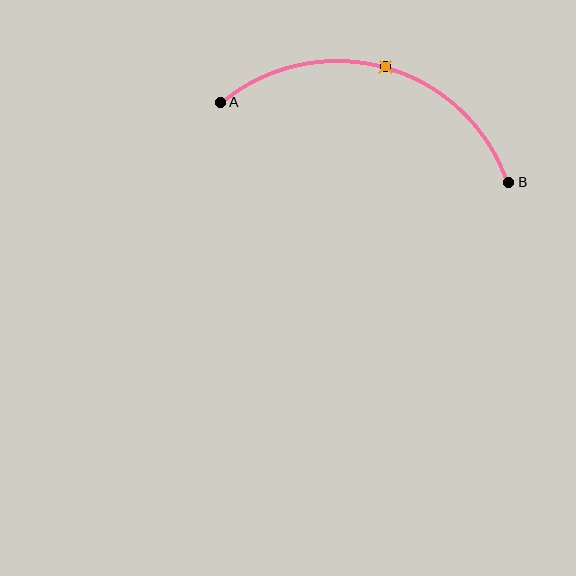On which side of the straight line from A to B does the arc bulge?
The arc bulges above the straight line connecting A and B.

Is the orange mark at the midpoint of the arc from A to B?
Yes. The orange mark lies on the arc at equal arc-length from both A and B — it is the arc midpoint.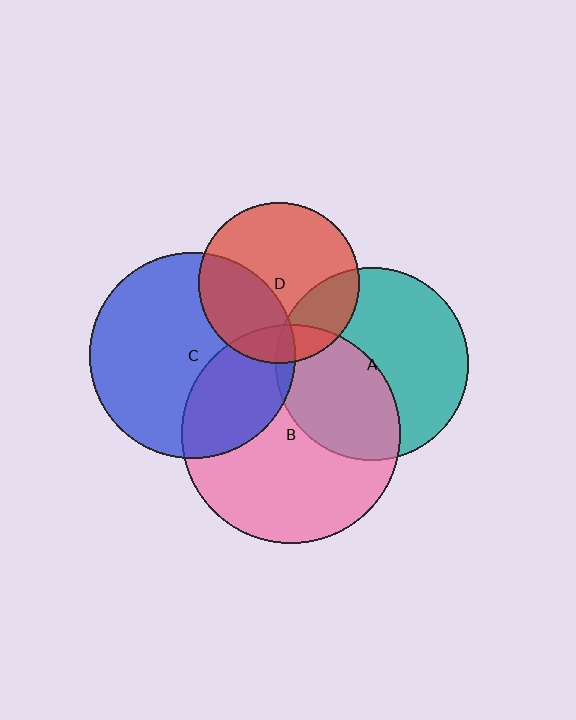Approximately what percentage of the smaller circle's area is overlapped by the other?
Approximately 15%.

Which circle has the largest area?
Circle B (pink).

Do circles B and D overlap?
Yes.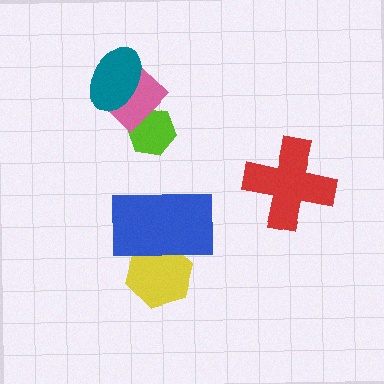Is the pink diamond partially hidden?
Yes, it is partially covered by another shape.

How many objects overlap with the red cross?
0 objects overlap with the red cross.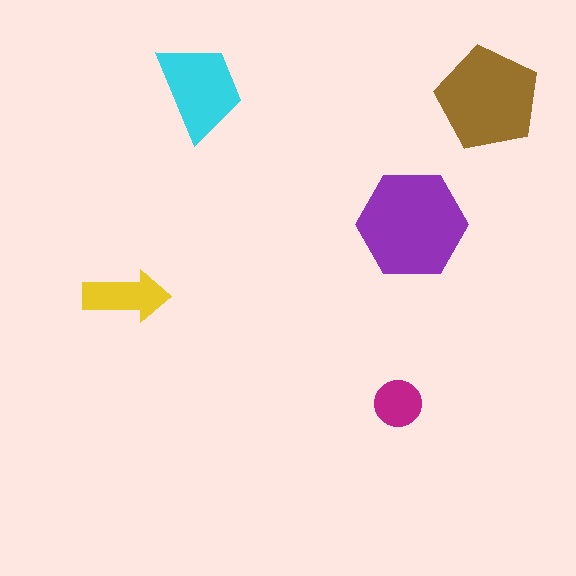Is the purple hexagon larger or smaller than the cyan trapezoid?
Larger.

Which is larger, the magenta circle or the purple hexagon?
The purple hexagon.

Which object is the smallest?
The magenta circle.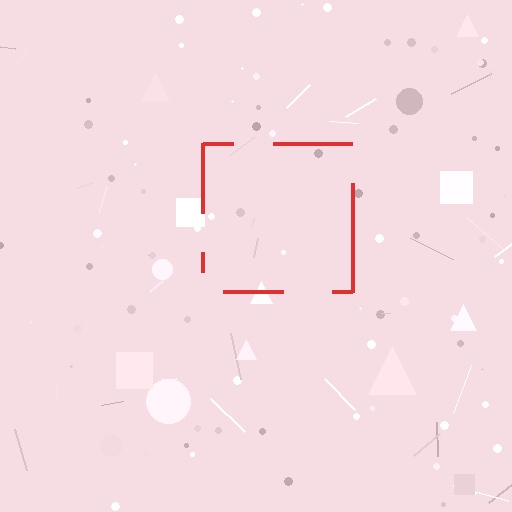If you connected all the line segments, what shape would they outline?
They would outline a square.